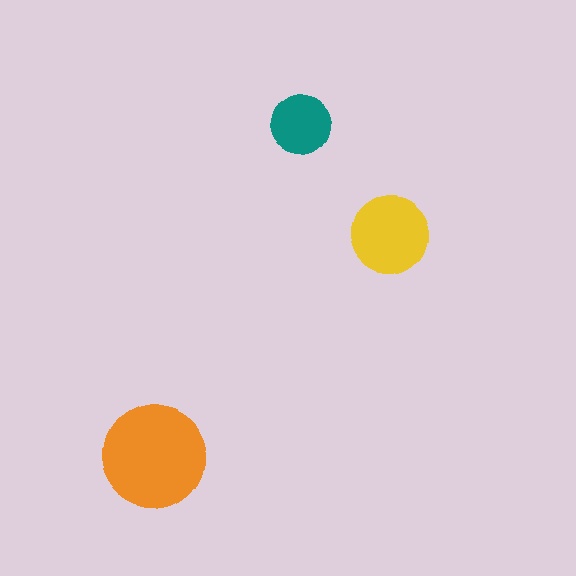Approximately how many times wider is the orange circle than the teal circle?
About 1.5 times wider.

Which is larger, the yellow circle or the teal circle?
The yellow one.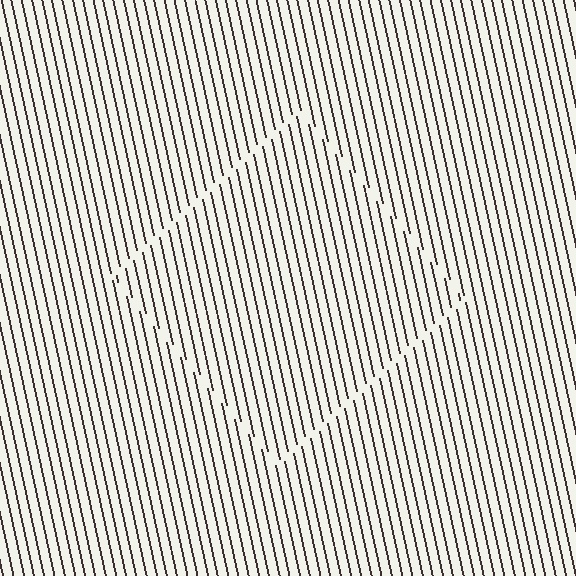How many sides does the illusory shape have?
4 sides — the line-ends trace a square.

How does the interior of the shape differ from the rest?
The interior of the shape contains the same grating, shifted by half a period — the contour is defined by the phase discontinuity where line-ends from the inner and outer gratings abut.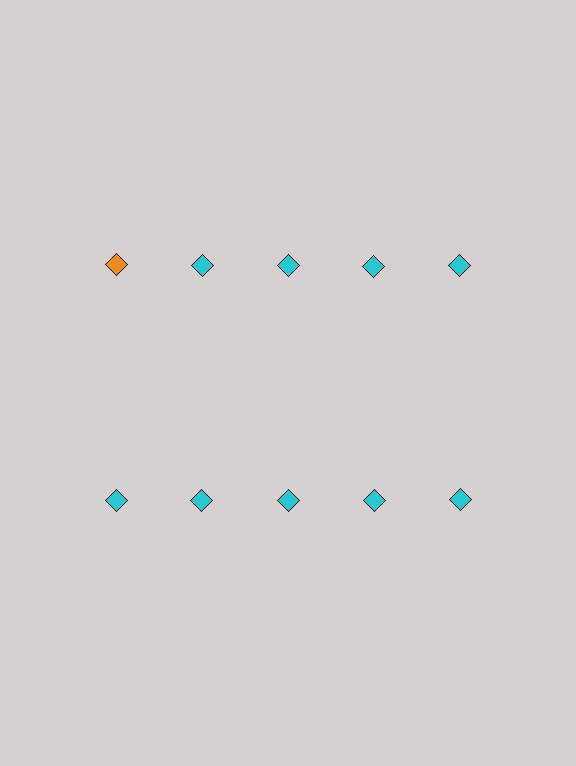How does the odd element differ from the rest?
It has a different color: orange instead of cyan.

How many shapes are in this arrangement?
There are 10 shapes arranged in a grid pattern.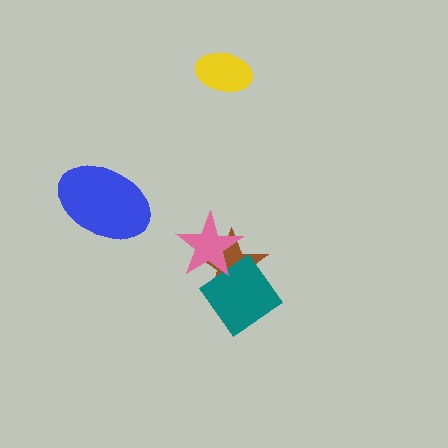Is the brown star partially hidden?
Yes, it is partially covered by another shape.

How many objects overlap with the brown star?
2 objects overlap with the brown star.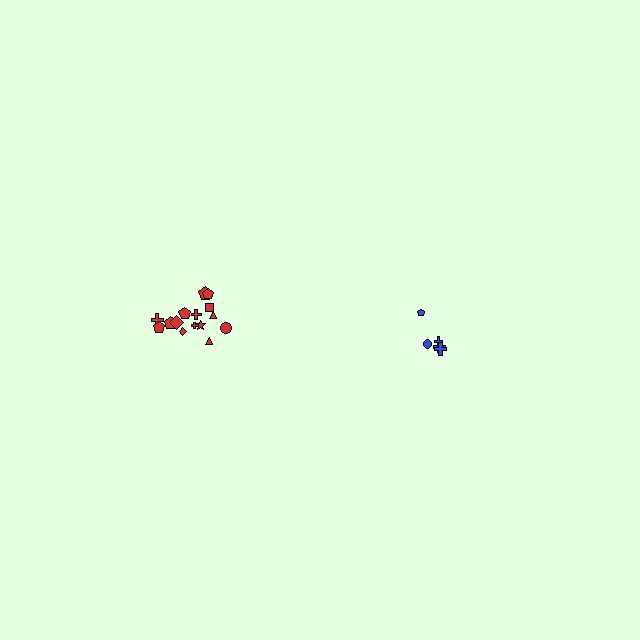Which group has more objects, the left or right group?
The left group.